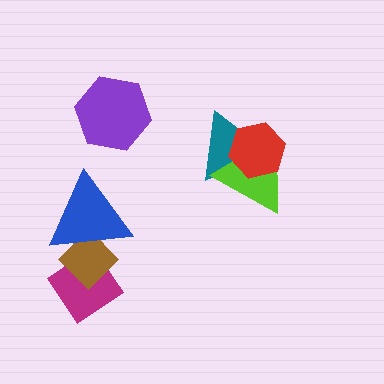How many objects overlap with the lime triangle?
2 objects overlap with the lime triangle.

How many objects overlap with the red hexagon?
2 objects overlap with the red hexagon.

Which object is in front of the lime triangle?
The red hexagon is in front of the lime triangle.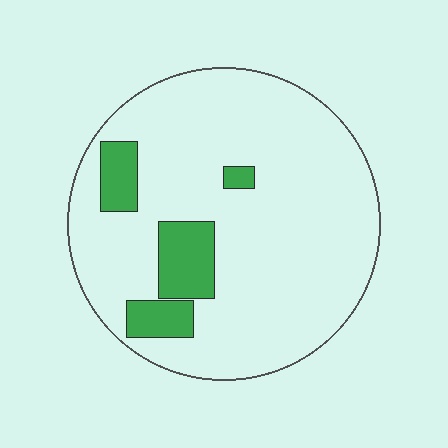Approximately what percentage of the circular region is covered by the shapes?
Approximately 15%.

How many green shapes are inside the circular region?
4.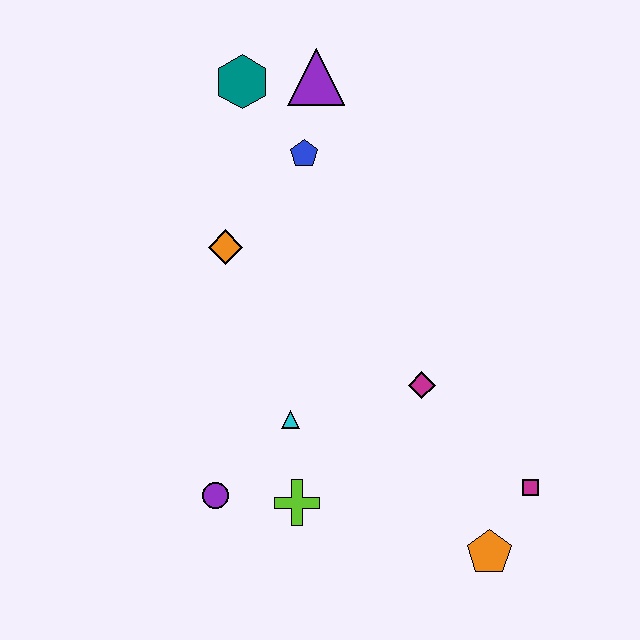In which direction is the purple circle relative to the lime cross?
The purple circle is to the left of the lime cross.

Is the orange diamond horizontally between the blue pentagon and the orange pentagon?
No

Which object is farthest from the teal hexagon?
The orange pentagon is farthest from the teal hexagon.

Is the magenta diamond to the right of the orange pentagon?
No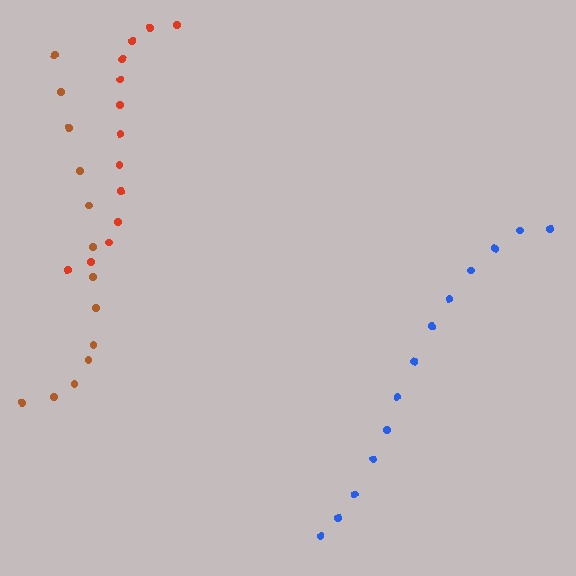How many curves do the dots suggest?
There are 3 distinct paths.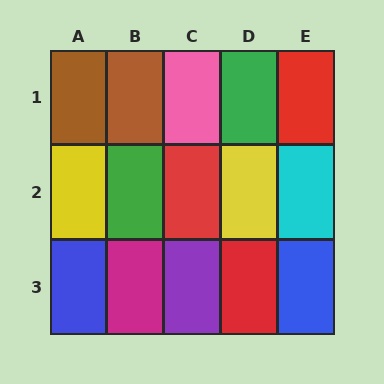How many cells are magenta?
1 cell is magenta.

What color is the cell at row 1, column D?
Green.